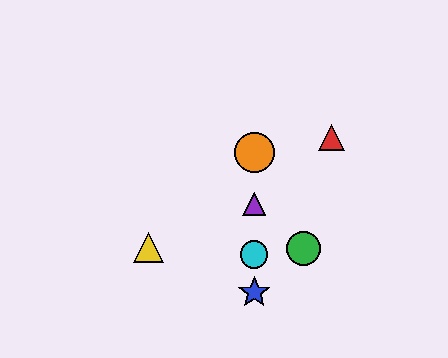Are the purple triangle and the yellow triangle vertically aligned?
No, the purple triangle is at x≈254 and the yellow triangle is at x≈148.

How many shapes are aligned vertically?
4 shapes (the blue star, the purple triangle, the orange circle, the cyan circle) are aligned vertically.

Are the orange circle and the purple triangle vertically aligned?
Yes, both are at x≈254.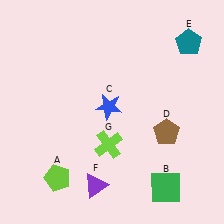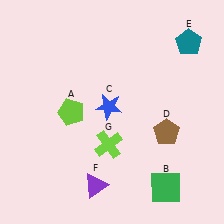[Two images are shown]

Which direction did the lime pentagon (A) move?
The lime pentagon (A) moved up.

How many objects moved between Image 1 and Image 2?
1 object moved between the two images.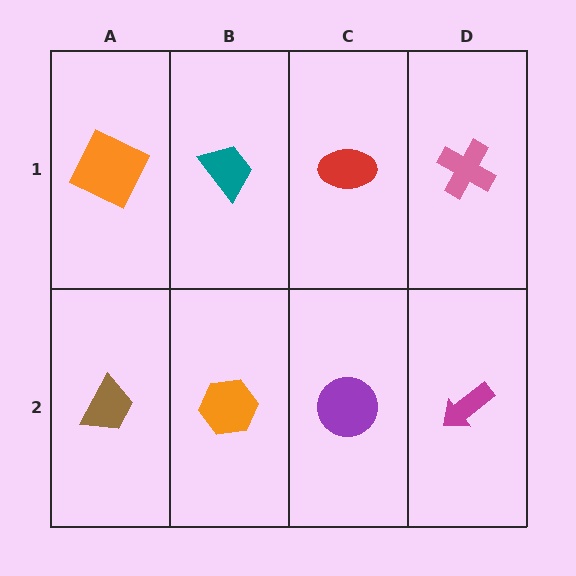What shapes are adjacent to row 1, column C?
A purple circle (row 2, column C), a teal trapezoid (row 1, column B), a pink cross (row 1, column D).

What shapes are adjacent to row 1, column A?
A brown trapezoid (row 2, column A), a teal trapezoid (row 1, column B).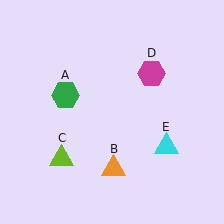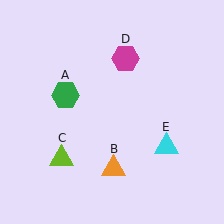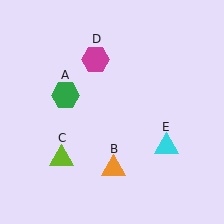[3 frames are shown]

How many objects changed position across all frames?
1 object changed position: magenta hexagon (object D).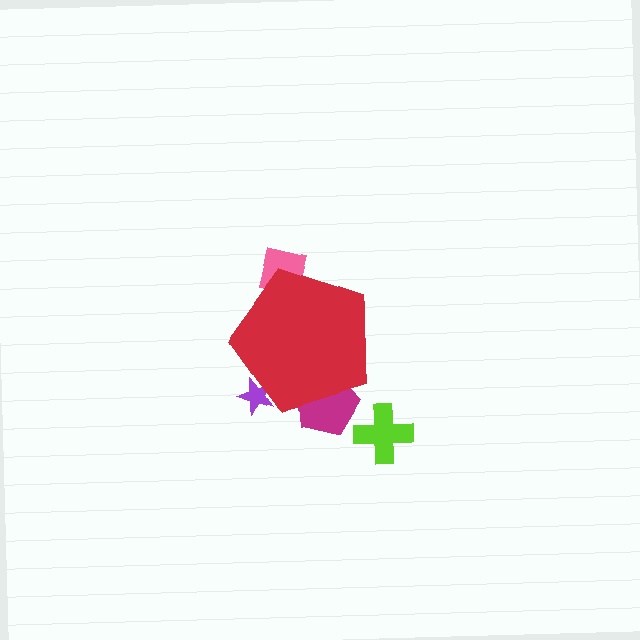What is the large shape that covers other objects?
A red pentagon.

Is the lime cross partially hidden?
No, the lime cross is fully visible.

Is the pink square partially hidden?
Yes, the pink square is partially hidden behind the red pentagon.